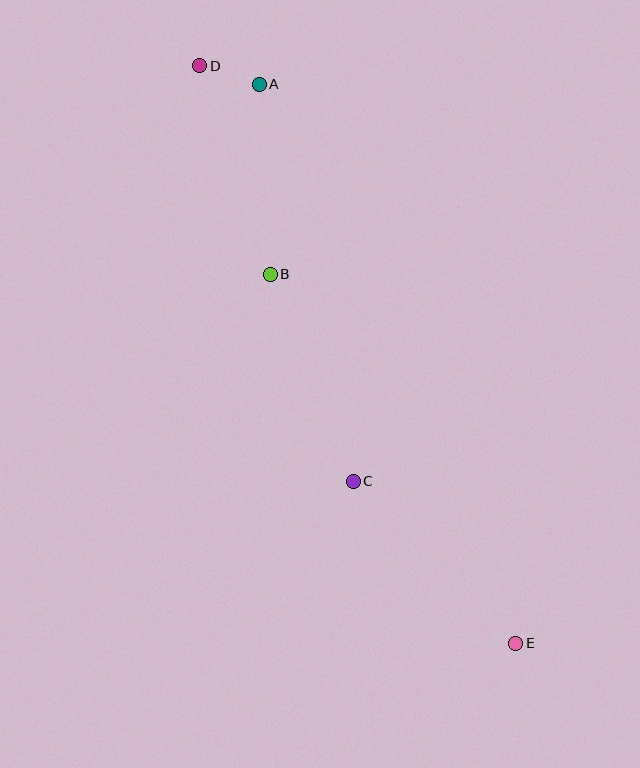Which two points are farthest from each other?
Points D and E are farthest from each other.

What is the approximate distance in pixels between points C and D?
The distance between C and D is approximately 443 pixels.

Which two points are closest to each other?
Points A and D are closest to each other.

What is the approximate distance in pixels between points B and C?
The distance between B and C is approximately 223 pixels.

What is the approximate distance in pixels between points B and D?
The distance between B and D is approximately 220 pixels.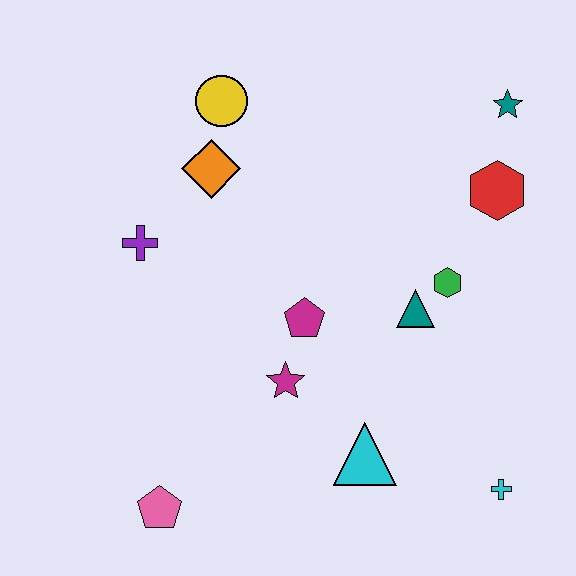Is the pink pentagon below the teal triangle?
Yes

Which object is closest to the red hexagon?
The teal star is closest to the red hexagon.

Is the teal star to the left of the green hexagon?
No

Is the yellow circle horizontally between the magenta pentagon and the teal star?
No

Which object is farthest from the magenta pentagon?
The teal star is farthest from the magenta pentagon.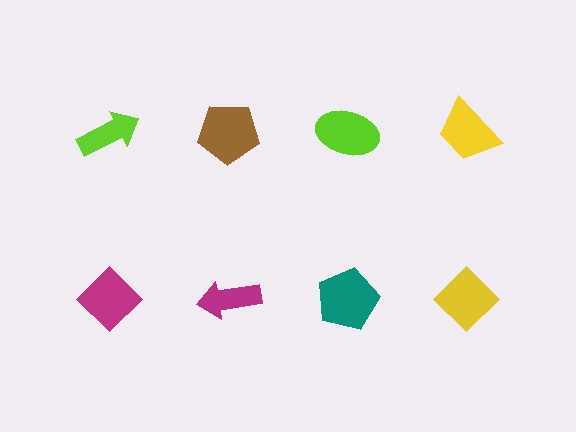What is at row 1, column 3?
A lime ellipse.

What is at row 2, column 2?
A magenta arrow.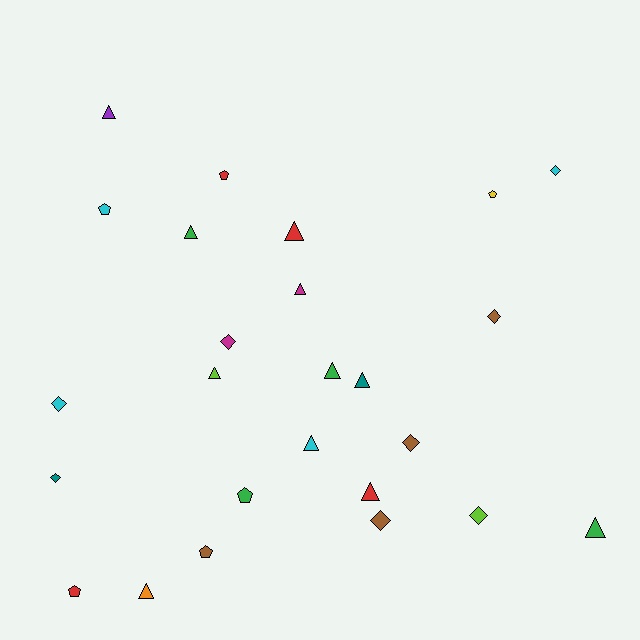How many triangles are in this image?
There are 11 triangles.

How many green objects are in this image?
There are 4 green objects.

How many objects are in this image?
There are 25 objects.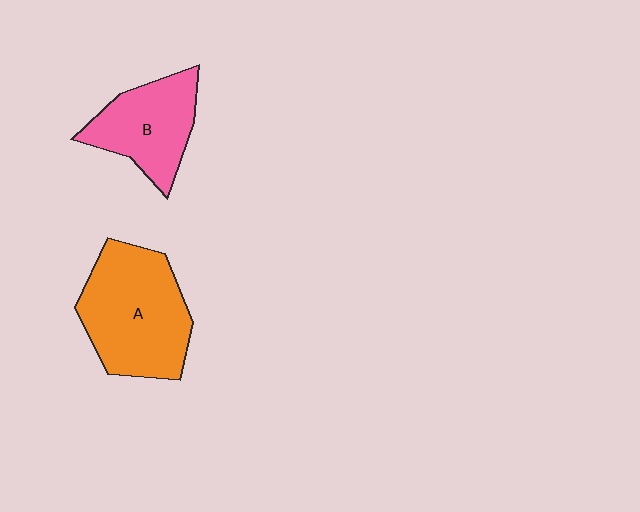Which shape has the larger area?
Shape A (orange).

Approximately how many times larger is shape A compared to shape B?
Approximately 1.4 times.